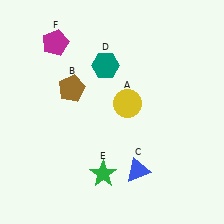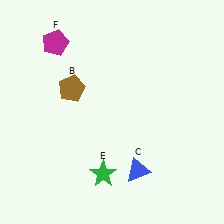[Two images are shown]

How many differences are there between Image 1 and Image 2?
There are 2 differences between the two images.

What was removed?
The yellow circle (A), the teal hexagon (D) were removed in Image 2.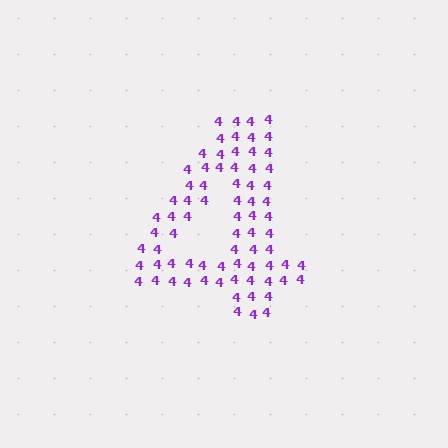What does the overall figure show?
The overall figure shows the digit 4.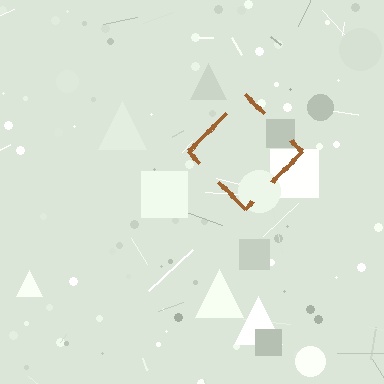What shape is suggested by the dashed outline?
The dashed outline suggests a diamond.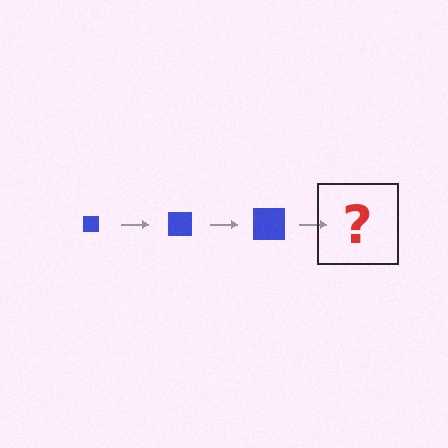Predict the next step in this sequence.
The next step is a blue square, larger than the previous one.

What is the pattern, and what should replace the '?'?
The pattern is that the square gets progressively larger each step. The '?' should be a blue square, larger than the previous one.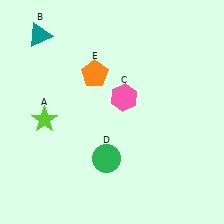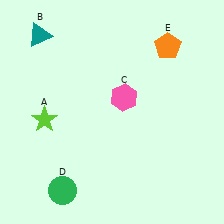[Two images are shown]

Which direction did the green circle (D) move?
The green circle (D) moved left.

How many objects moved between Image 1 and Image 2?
2 objects moved between the two images.